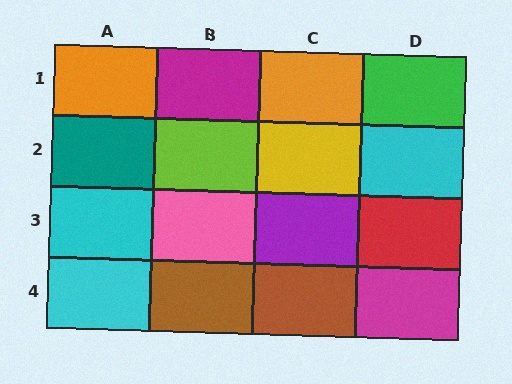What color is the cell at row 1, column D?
Green.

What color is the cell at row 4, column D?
Magenta.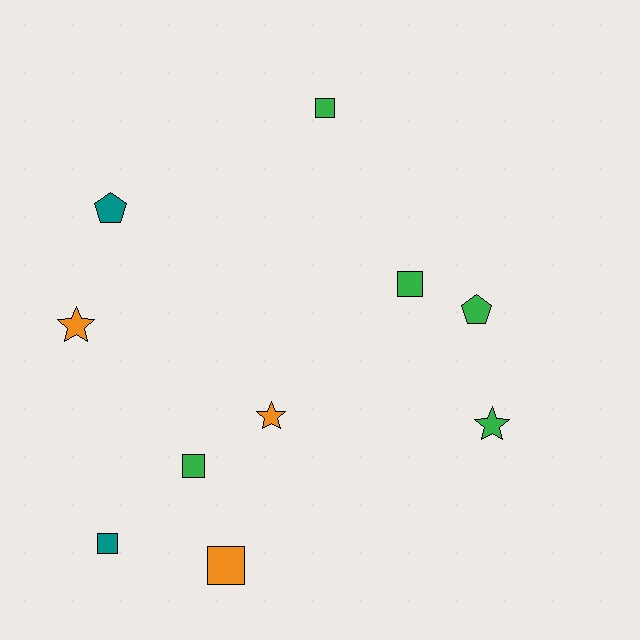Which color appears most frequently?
Green, with 5 objects.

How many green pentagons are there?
There is 1 green pentagon.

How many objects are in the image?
There are 10 objects.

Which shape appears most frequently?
Square, with 5 objects.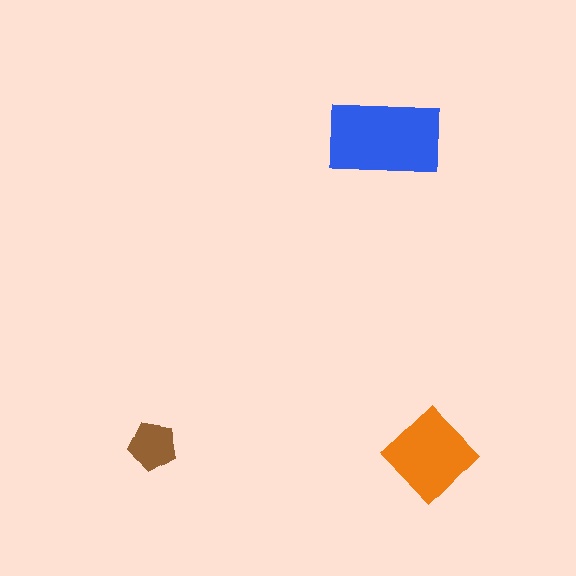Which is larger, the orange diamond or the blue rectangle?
The blue rectangle.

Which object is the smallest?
The brown pentagon.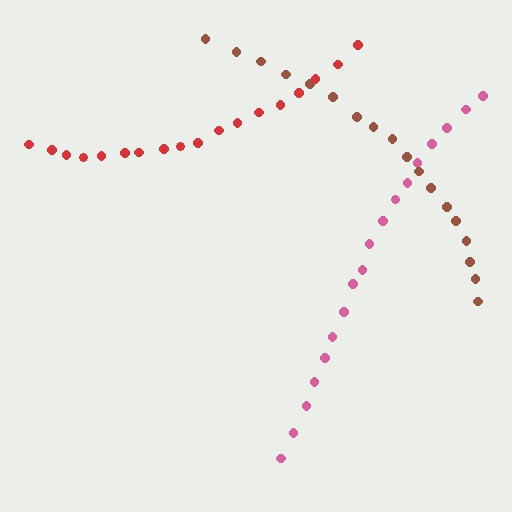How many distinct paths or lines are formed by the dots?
There are 3 distinct paths.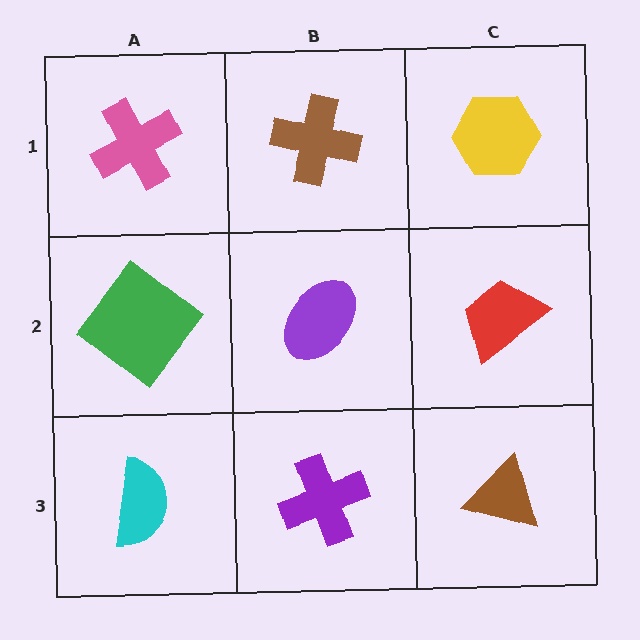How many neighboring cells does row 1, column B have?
3.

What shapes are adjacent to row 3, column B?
A purple ellipse (row 2, column B), a cyan semicircle (row 3, column A), a brown triangle (row 3, column C).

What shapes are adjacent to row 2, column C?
A yellow hexagon (row 1, column C), a brown triangle (row 3, column C), a purple ellipse (row 2, column B).